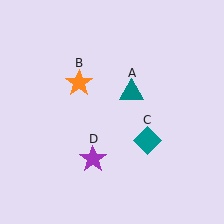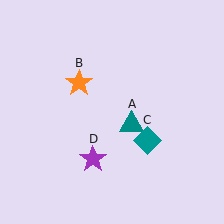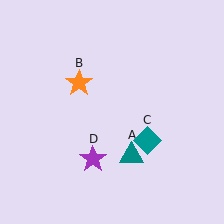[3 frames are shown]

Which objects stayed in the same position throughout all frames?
Orange star (object B) and teal diamond (object C) and purple star (object D) remained stationary.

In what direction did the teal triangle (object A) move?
The teal triangle (object A) moved down.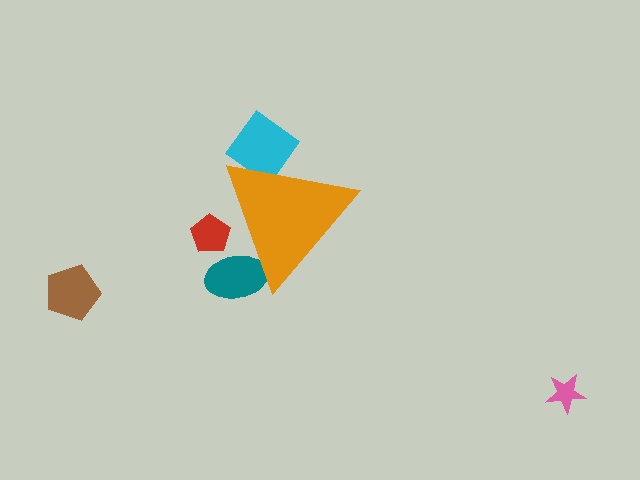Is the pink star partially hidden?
No, the pink star is fully visible.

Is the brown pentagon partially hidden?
No, the brown pentagon is fully visible.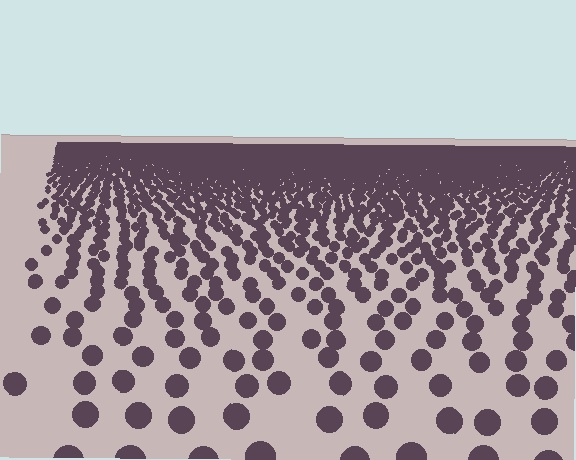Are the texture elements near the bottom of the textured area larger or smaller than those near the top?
Larger. Near the bottom, elements are closer to the viewer and appear at a bigger on-screen size.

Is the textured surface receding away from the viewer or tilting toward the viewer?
The surface is receding away from the viewer. Texture elements get smaller and denser toward the top.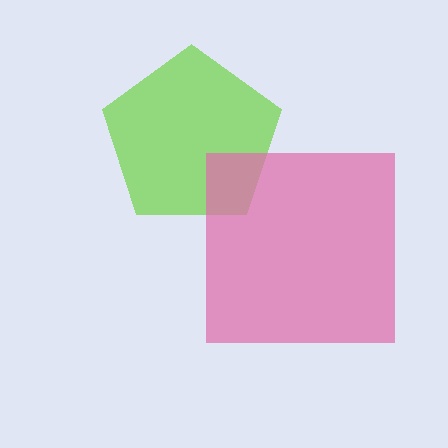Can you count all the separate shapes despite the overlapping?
Yes, there are 2 separate shapes.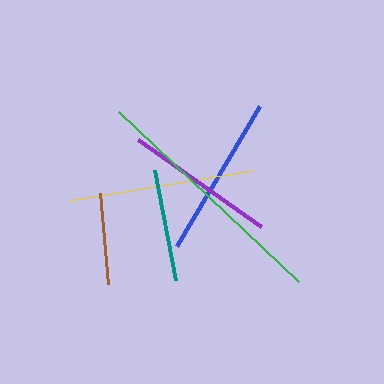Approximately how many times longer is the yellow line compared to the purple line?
The yellow line is approximately 1.2 times the length of the purple line.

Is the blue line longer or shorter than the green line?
The green line is longer than the blue line.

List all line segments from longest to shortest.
From longest to shortest: green, yellow, blue, purple, teal, brown.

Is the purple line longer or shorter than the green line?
The green line is longer than the purple line.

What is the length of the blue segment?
The blue segment is approximately 163 pixels long.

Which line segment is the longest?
The green line is the longest at approximately 248 pixels.